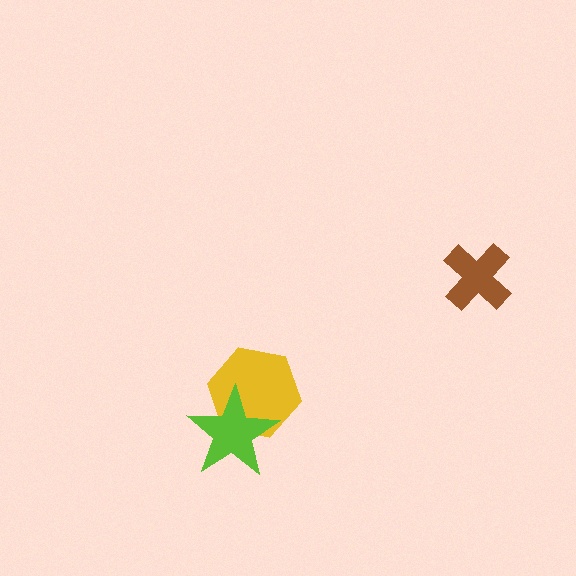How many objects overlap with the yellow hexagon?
1 object overlaps with the yellow hexagon.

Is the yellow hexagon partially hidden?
Yes, it is partially covered by another shape.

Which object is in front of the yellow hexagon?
The lime star is in front of the yellow hexagon.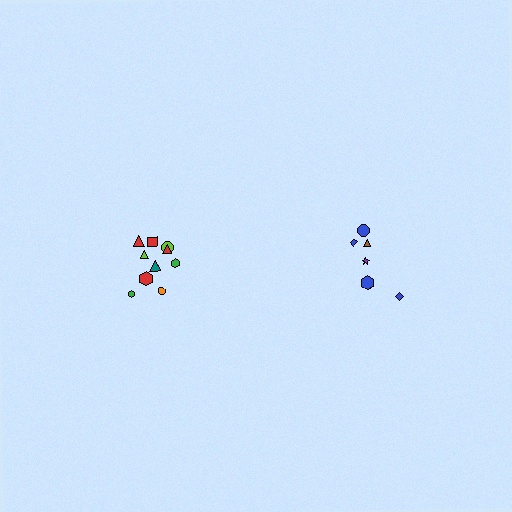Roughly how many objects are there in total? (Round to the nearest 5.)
Roughly 15 objects in total.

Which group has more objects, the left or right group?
The left group.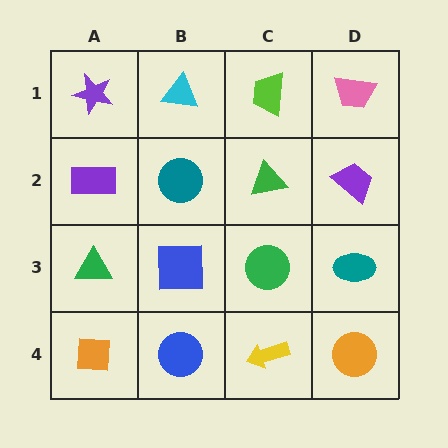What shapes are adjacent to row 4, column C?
A green circle (row 3, column C), a blue circle (row 4, column B), an orange circle (row 4, column D).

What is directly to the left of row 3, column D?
A green circle.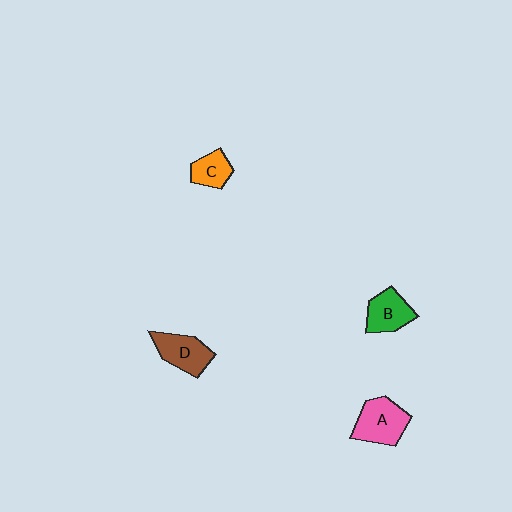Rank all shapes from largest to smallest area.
From largest to smallest: A (pink), D (brown), B (green), C (orange).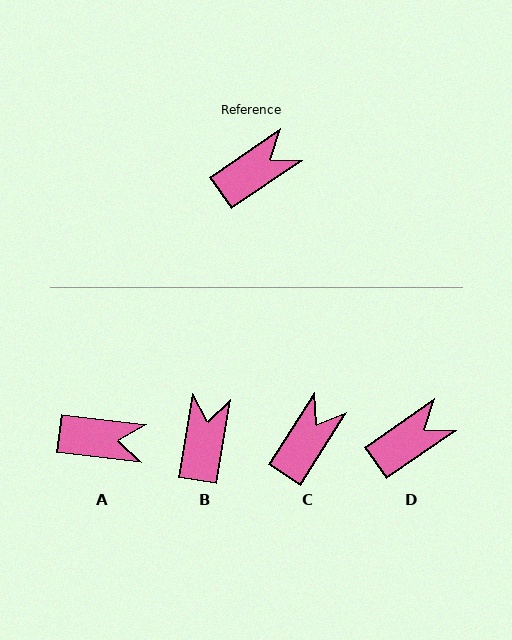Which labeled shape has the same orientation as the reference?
D.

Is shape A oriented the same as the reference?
No, it is off by about 41 degrees.